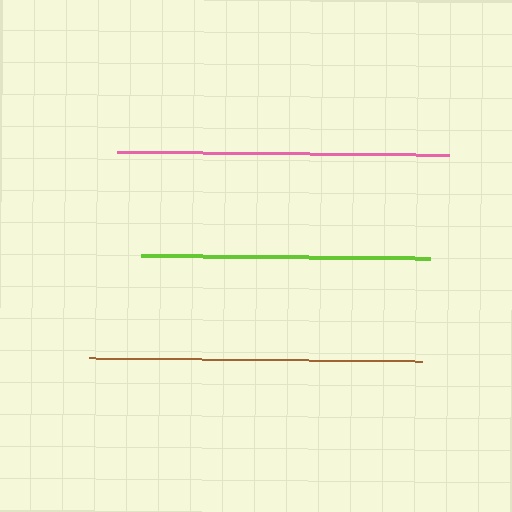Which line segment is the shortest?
The lime line is the shortest at approximately 289 pixels.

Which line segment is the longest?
The brown line is the longest at approximately 333 pixels.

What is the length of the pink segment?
The pink segment is approximately 333 pixels long.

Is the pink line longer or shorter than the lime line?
The pink line is longer than the lime line.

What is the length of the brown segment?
The brown segment is approximately 333 pixels long.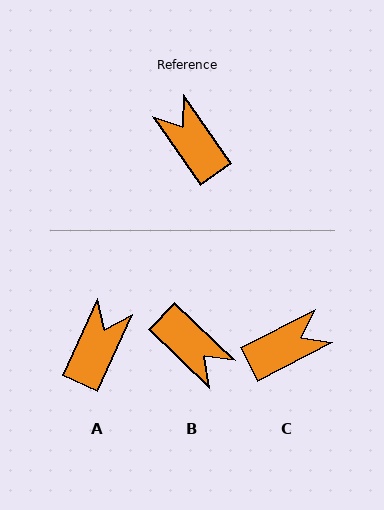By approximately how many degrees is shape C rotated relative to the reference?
Approximately 98 degrees clockwise.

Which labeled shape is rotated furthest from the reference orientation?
B, about 169 degrees away.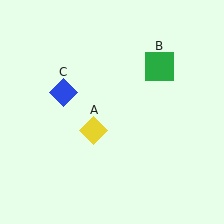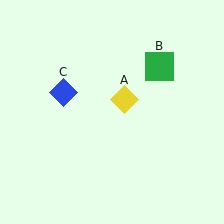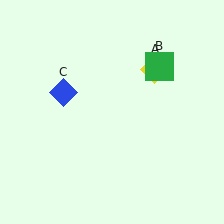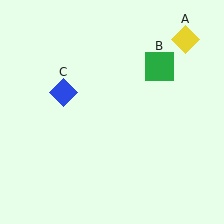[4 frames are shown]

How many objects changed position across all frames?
1 object changed position: yellow diamond (object A).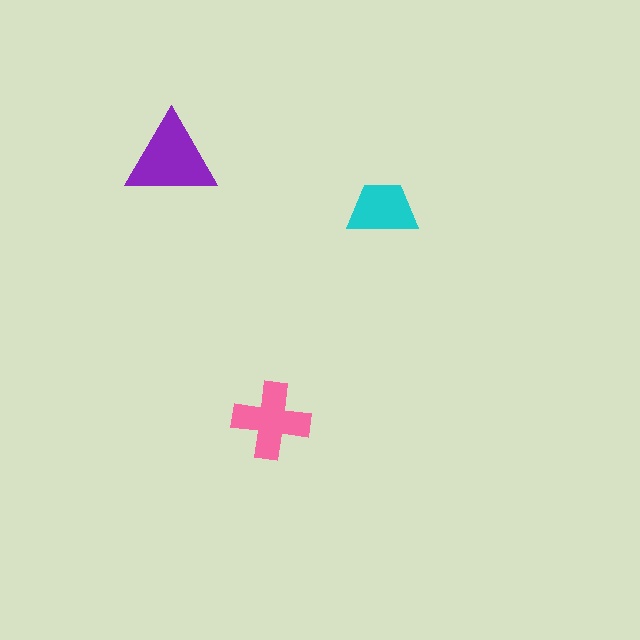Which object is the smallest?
The cyan trapezoid.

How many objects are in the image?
There are 3 objects in the image.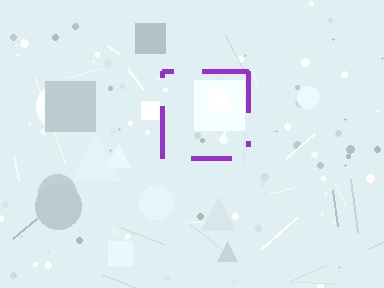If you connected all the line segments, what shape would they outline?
They would outline a square.